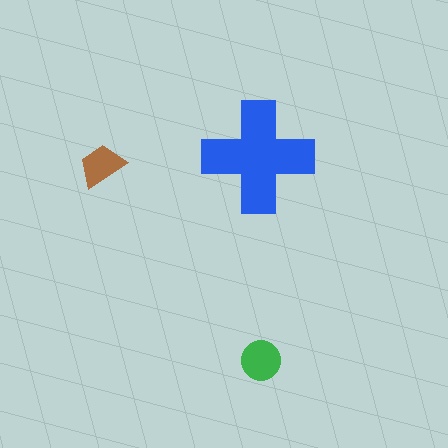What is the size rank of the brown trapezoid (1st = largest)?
3rd.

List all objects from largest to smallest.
The blue cross, the green circle, the brown trapezoid.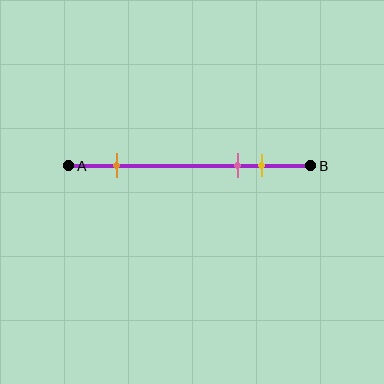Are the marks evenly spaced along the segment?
No, the marks are not evenly spaced.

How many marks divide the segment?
There are 3 marks dividing the segment.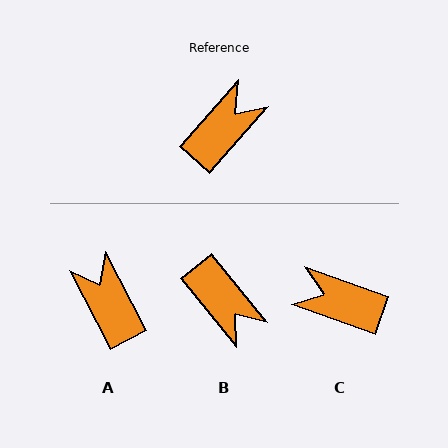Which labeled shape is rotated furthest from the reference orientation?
C, about 112 degrees away.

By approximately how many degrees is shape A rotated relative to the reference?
Approximately 69 degrees counter-clockwise.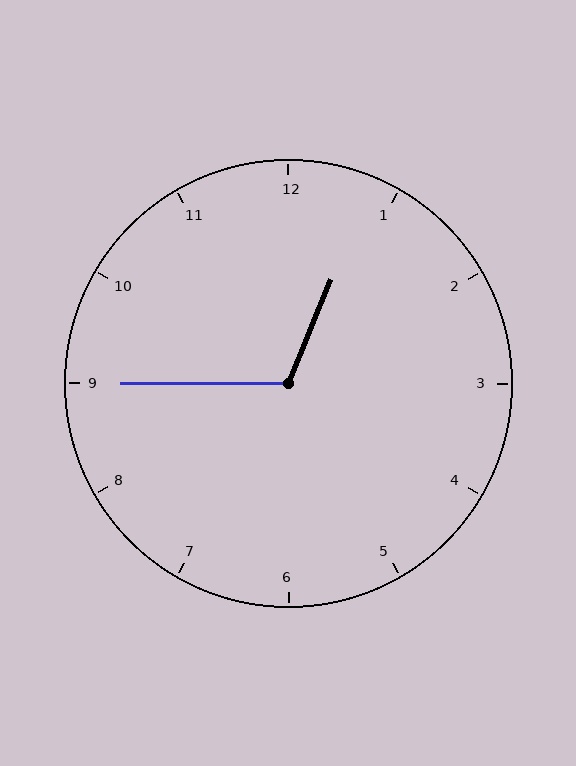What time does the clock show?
12:45.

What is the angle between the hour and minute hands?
Approximately 112 degrees.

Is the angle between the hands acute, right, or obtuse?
It is obtuse.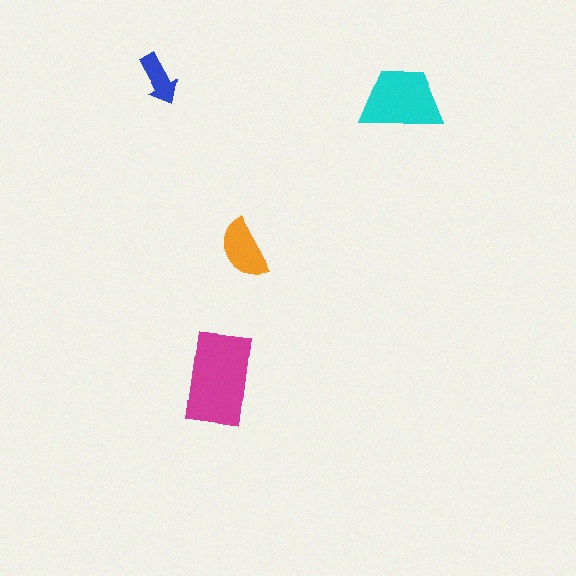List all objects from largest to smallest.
The magenta rectangle, the cyan trapezoid, the orange semicircle, the blue arrow.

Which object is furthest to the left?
The blue arrow is leftmost.